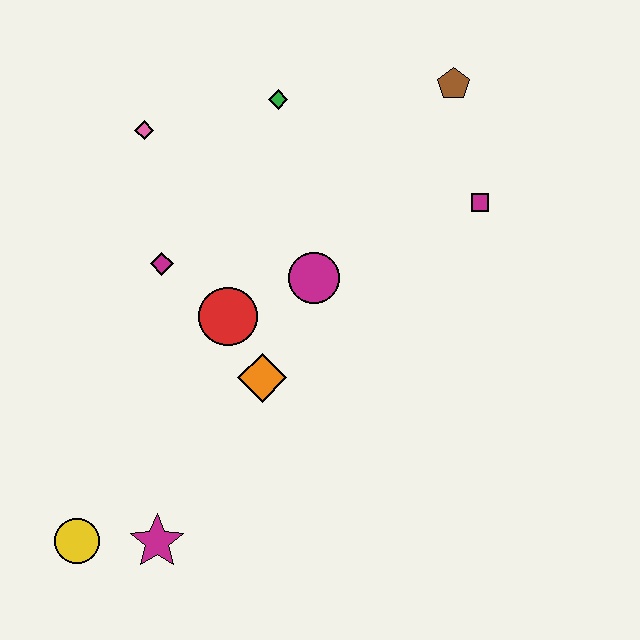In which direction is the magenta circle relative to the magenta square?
The magenta circle is to the left of the magenta square.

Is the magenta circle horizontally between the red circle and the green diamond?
No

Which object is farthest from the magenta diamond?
The brown pentagon is farthest from the magenta diamond.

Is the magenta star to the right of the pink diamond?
Yes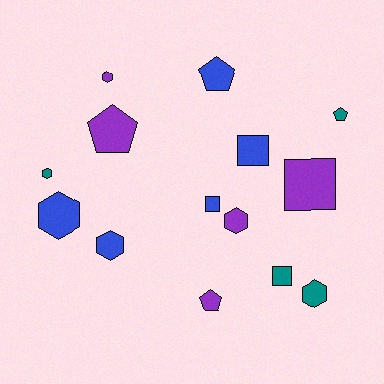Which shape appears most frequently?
Hexagon, with 6 objects.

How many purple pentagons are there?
There are 2 purple pentagons.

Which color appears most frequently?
Purple, with 5 objects.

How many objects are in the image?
There are 14 objects.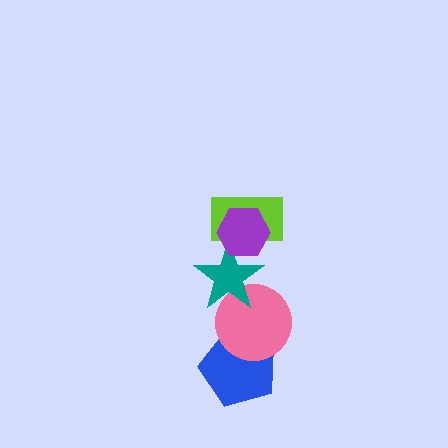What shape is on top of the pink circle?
The teal star is on top of the pink circle.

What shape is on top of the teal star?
The lime rectangle is on top of the teal star.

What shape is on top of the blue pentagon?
The pink circle is on top of the blue pentagon.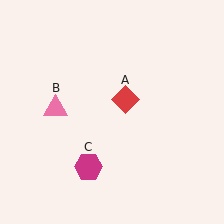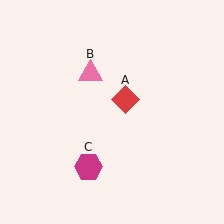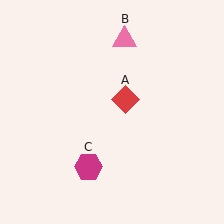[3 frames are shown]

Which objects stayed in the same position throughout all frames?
Red diamond (object A) and magenta hexagon (object C) remained stationary.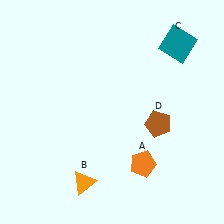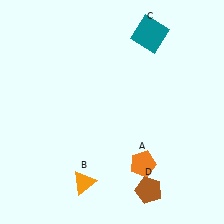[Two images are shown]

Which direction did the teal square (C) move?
The teal square (C) moved left.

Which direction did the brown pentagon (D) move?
The brown pentagon (D) moved down.